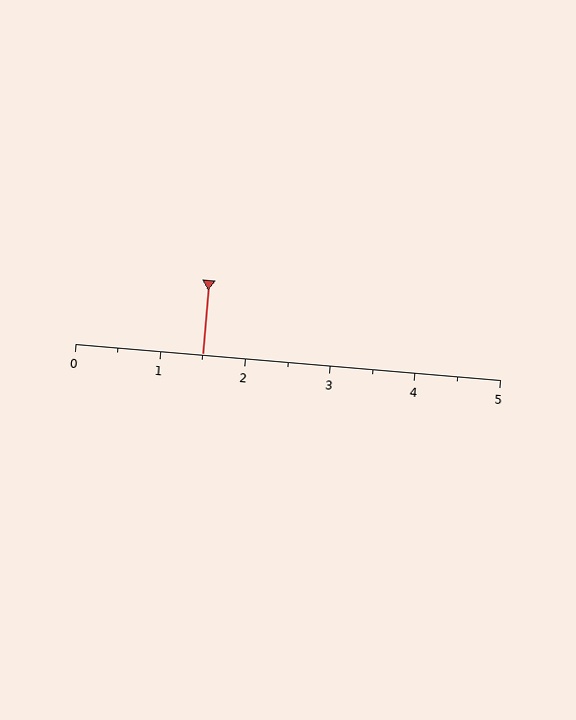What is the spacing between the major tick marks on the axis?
The major ticks are spaced 1 apart.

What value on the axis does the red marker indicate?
The marker indicates approximately 1.5.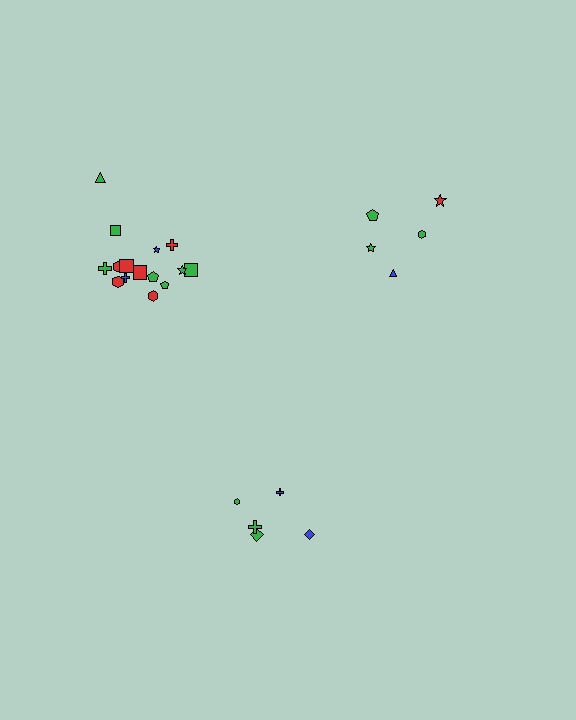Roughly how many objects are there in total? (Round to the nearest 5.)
Roughly 25 objects in total.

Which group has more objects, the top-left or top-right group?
The top-left group.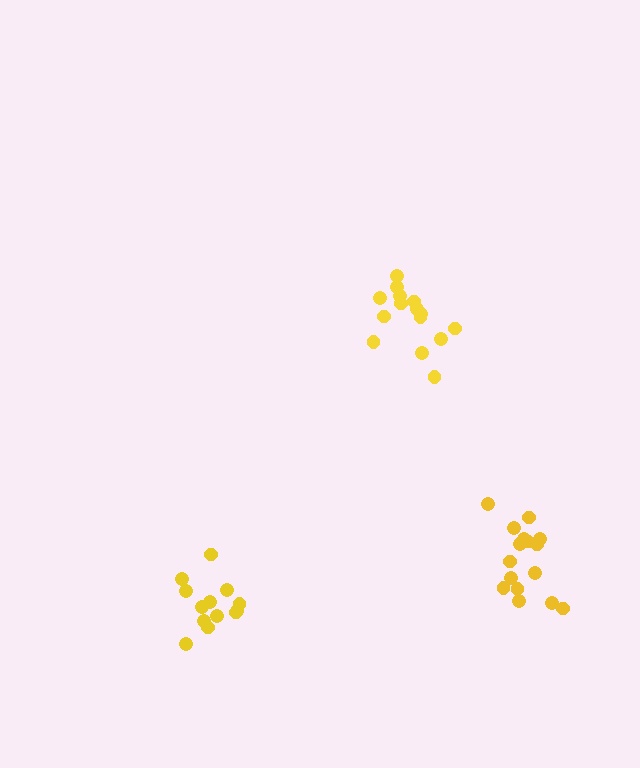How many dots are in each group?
Group 1: 15 dots, Group 2: 13 dots, Group 3: 16 dots (44 total).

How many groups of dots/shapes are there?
There are 3 groups.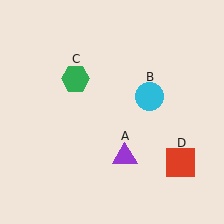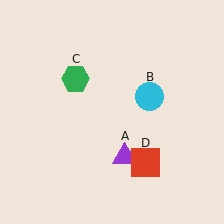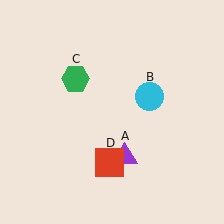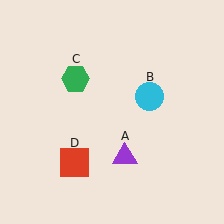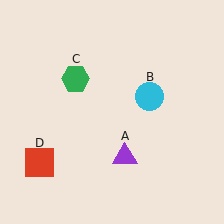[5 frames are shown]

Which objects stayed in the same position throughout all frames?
Purple triangle (object A) and cyan circle (object B) and green hexagon (object C) remained stationary.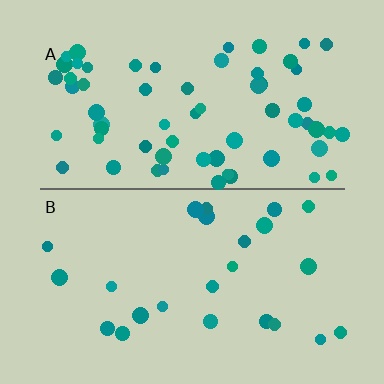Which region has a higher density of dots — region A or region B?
A (the top).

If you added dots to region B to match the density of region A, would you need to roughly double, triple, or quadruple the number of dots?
Approximately triple.